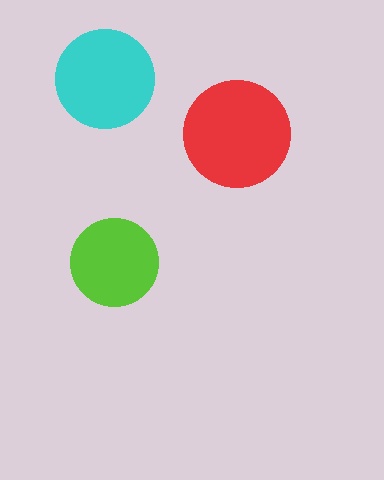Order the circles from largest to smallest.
the red one, the cyan one, the lime one.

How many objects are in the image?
There are 3 objects in the image.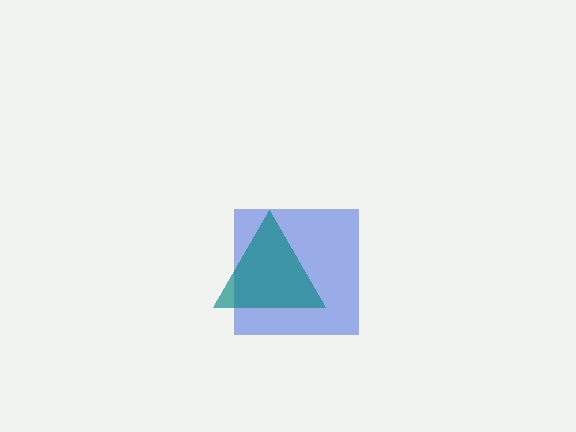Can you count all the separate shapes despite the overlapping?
Yes, there are 2 separate shapes.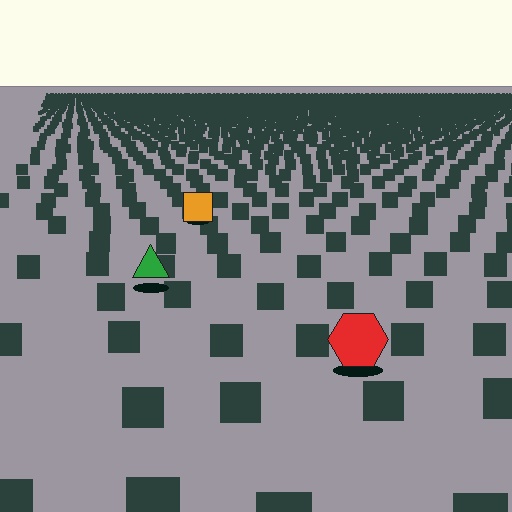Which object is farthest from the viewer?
The orange square is farthest from the viewer. It appears smaller and the ground texture around it is denser.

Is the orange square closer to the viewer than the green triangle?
No. The green triangle is closer — you can tell from the texture gradient: the ground texture is coarser near it.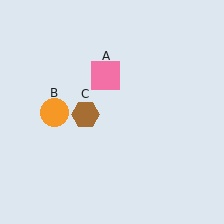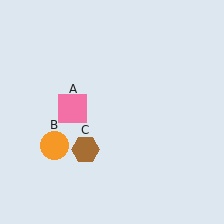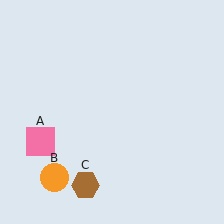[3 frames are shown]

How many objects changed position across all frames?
3 objects changed position: pink square (object A), orange circle (object B), brown hexagon (object C).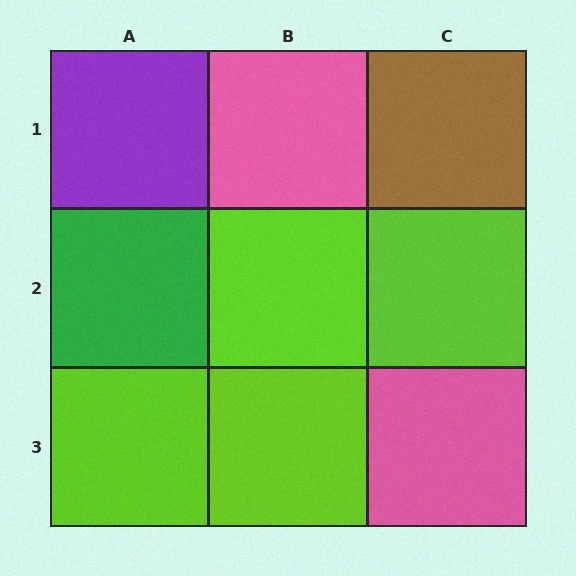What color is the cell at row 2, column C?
Lime.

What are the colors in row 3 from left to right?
Lime, lime, pink.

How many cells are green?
1 cell is green.